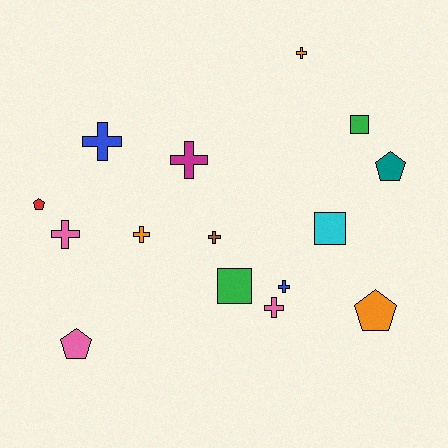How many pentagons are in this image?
There are 4 pentagons.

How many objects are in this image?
There are 15 objects.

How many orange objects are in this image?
There are 3 orange objects.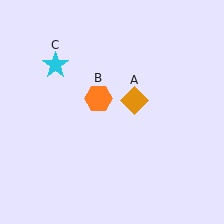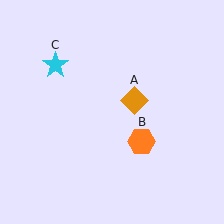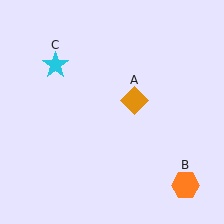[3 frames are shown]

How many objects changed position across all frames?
1 object changed position: orange hexagon (object B).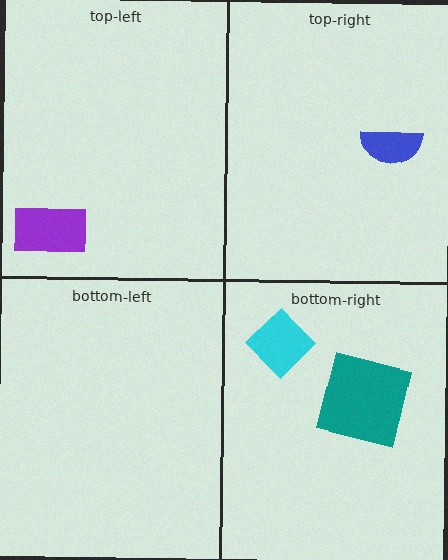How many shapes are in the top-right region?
1.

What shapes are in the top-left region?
The purple rectangle.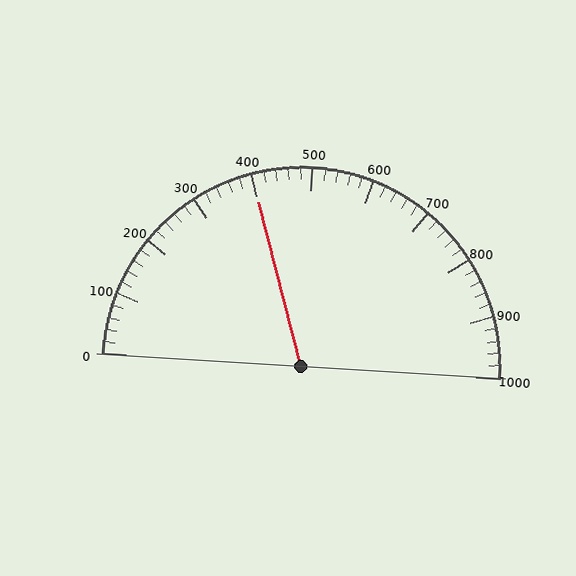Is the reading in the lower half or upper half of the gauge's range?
The reading is in the lower half of the range (0 to 1000).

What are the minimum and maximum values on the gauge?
The gauge ranges from 0 to 1000.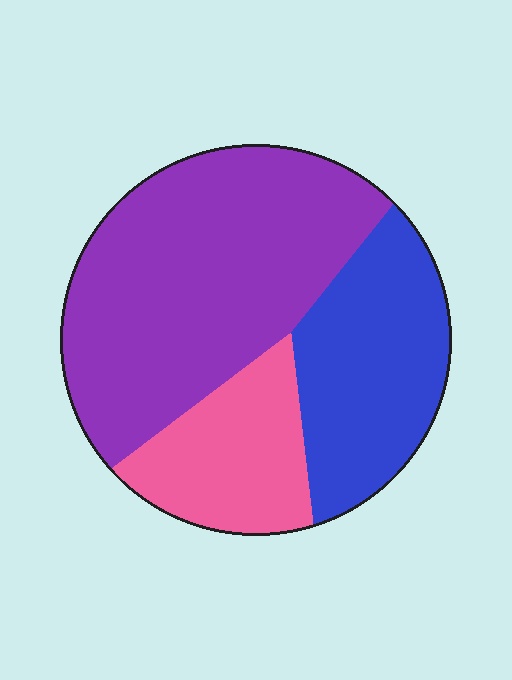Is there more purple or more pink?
Purple.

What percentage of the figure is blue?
Blue covers about 30% of the figure.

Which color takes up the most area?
Purple, at roughly 50%.